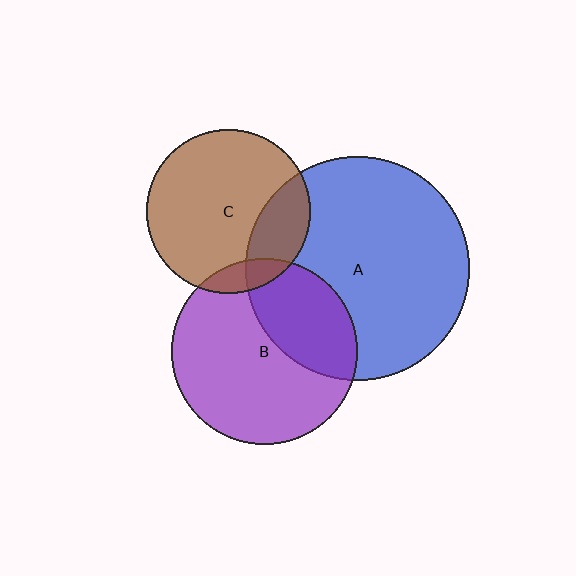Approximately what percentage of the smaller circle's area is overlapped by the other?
Approximately 35%.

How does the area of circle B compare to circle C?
Approximately 1.3 times.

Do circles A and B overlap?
Yes.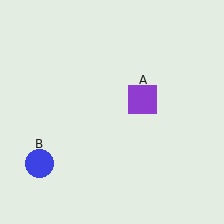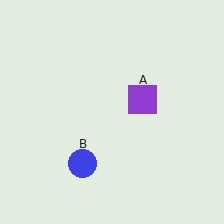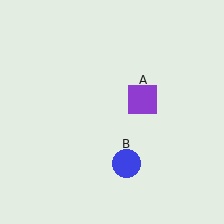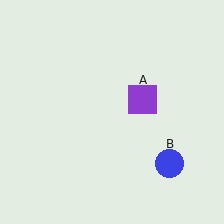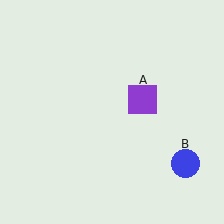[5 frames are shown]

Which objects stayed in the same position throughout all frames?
Purple square (object A) remained stationary.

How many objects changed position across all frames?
1 object changed position: blue circle (object B).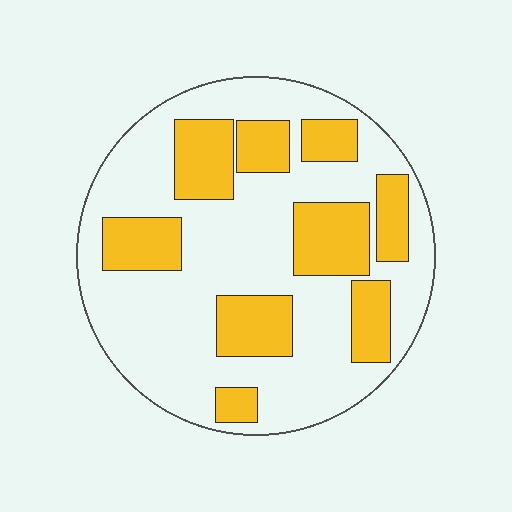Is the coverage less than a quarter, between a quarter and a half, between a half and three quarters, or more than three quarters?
Between a quarter and a half.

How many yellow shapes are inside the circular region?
9.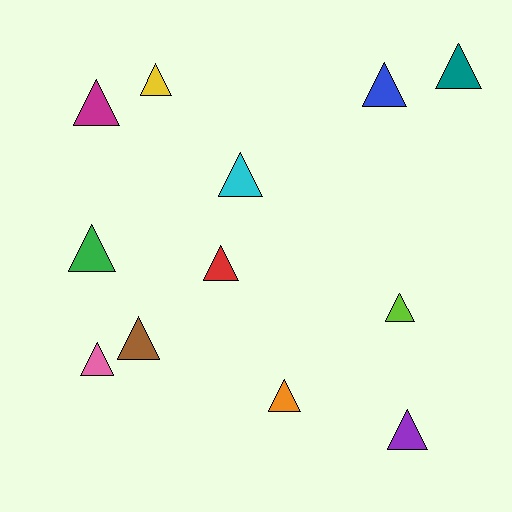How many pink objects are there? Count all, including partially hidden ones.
There is 1 pink object.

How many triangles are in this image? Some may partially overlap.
There are 12 triangles.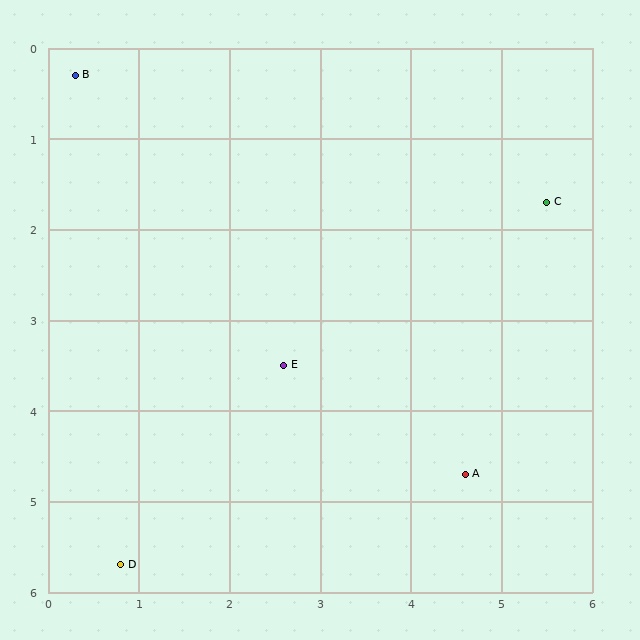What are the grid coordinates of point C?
Point C is at approximately (5.5, 1.7).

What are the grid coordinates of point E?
Point E is at approximately (2.6, 3.5).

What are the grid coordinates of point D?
Point D is at approximately (0.8, 5.7).